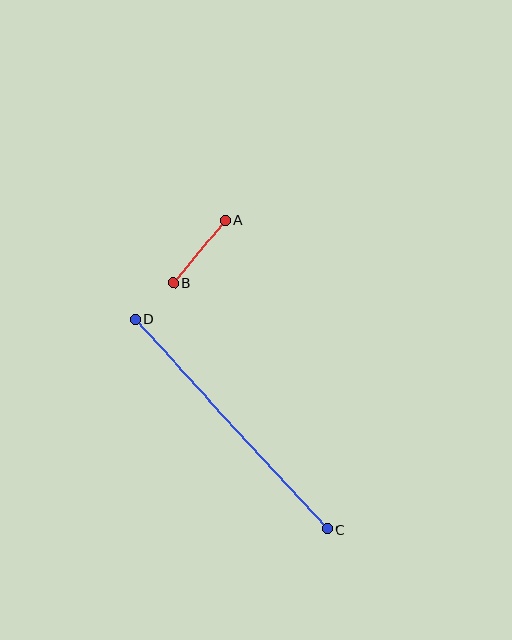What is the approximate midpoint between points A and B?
The midpoint is at approximately (199, 251) pixels.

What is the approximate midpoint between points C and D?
The midpoint is at approximately (231, 424) pixels.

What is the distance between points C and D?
The distance is approximately 284 pixels.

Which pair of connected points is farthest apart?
Points C and D are farthest apart.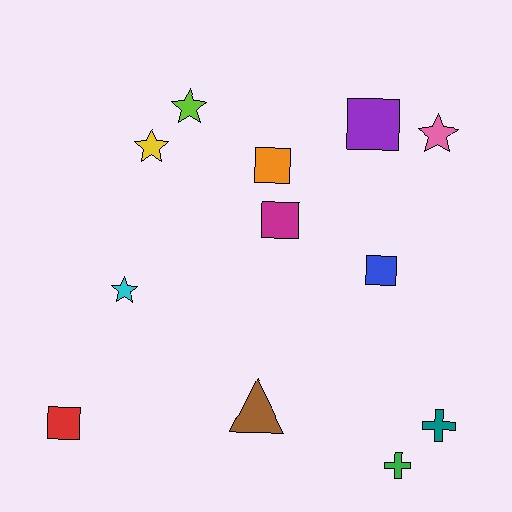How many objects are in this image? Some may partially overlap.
There are 12 objects.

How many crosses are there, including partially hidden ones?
There are 2 crosses.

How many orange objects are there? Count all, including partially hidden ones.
There is 1 orange object.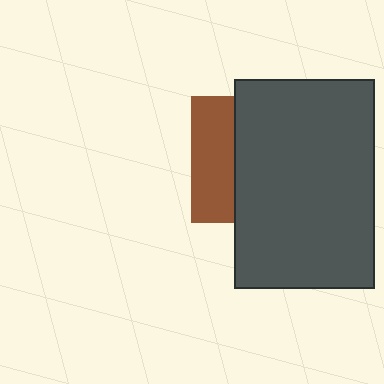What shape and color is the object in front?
The object in front is a dark gray rectangle.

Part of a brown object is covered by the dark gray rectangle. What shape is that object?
It is a square.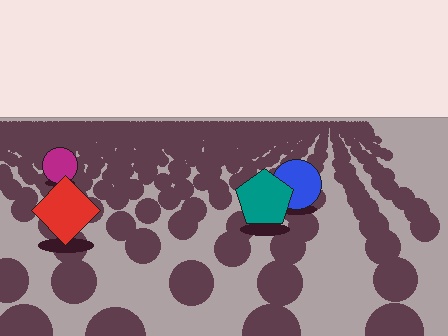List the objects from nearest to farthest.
From nearest to farthest: the red diamond, the teal pentagon, the blue circle, the magenta circle.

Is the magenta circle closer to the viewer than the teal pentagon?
No. The teal pentagon is closer — you can tell from the texture gradient: the ground texture is coarser near it.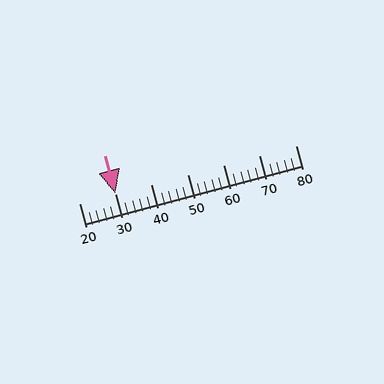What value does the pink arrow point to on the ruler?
The pink arrow points to approximately 30.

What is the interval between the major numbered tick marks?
The major tick marks are spaced 10 units apart.